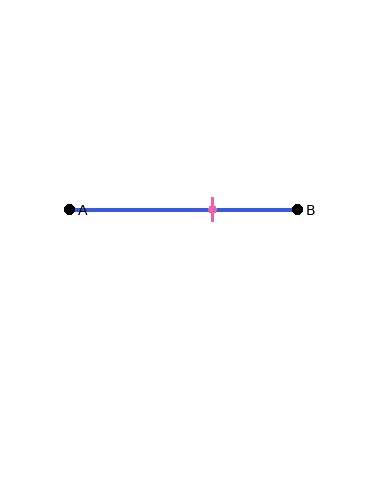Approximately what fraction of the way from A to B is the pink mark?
The pink mark is approximately 65% of the way from A to B.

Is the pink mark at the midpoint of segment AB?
No, the mark is at about 65% from A, not at the 50% midpoint.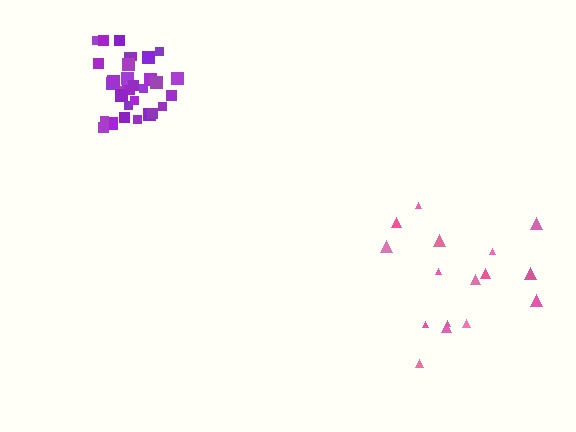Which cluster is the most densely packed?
Purple.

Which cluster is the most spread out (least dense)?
Pink.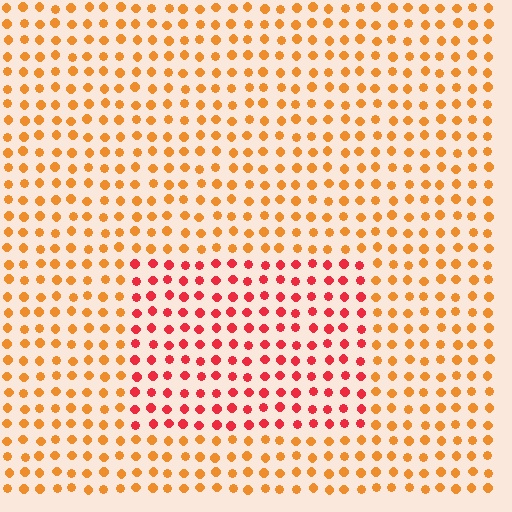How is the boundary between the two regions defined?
The boundary is defined purely by a slight shift in hue (about 37 degrees). Spacing, size, and orientation are identical on both sides.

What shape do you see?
I see a rectangle.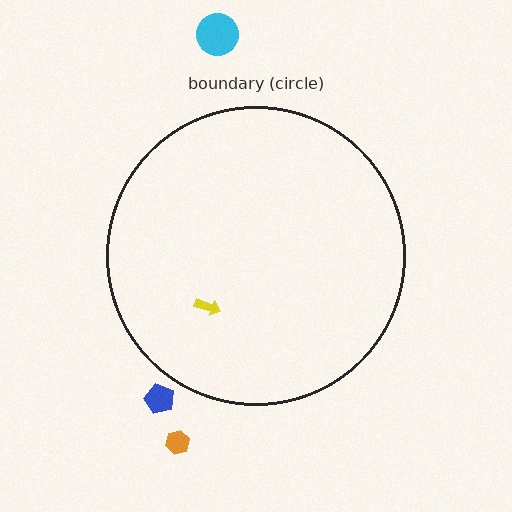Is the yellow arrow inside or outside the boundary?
Inside.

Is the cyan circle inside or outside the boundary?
Outside.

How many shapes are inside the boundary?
1 inside, 3 outside.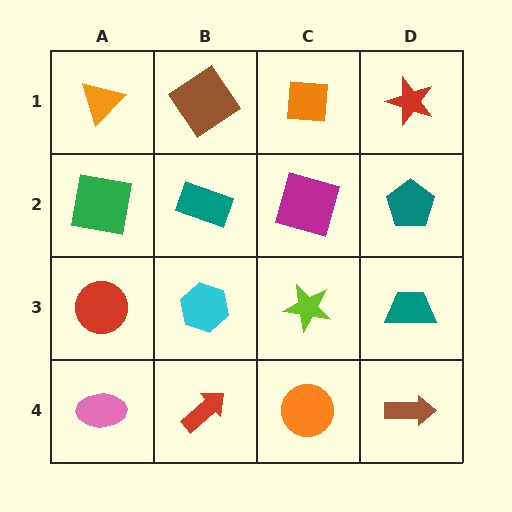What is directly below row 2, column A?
A red circle.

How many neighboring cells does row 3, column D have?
3.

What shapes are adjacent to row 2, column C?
An orange square (row 1, column C), a lime star (row 3, column C), a teal rectangle (row 2, column B), a teal pentagon (row 2, column D).